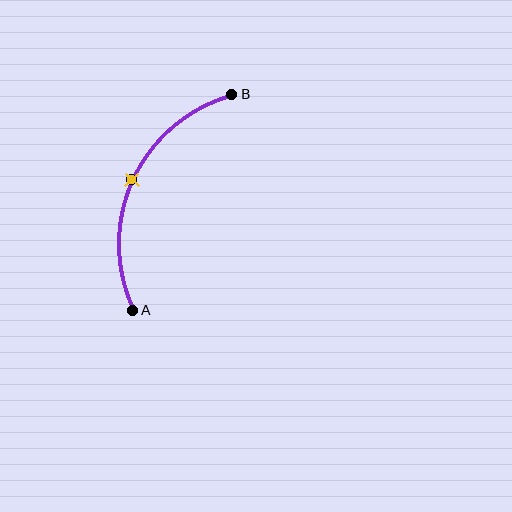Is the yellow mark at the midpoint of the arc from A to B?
Yes. The yellow mark lies on the arc at equal arc-length from both A and B — it is the arc midpoint.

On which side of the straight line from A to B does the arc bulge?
The arc bulges to the left of the straight line connecting A and B.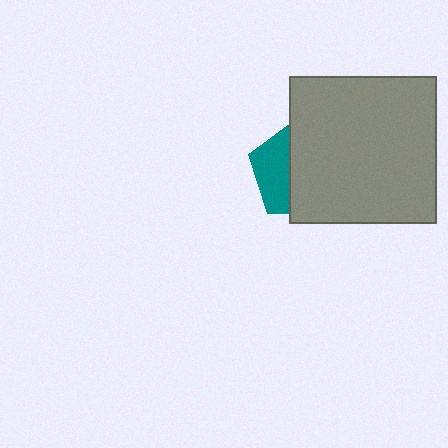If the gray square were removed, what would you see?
You would see the complete teal pentagon.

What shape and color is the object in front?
The object in front is a gray square.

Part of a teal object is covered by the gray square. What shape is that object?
It is a pentagon.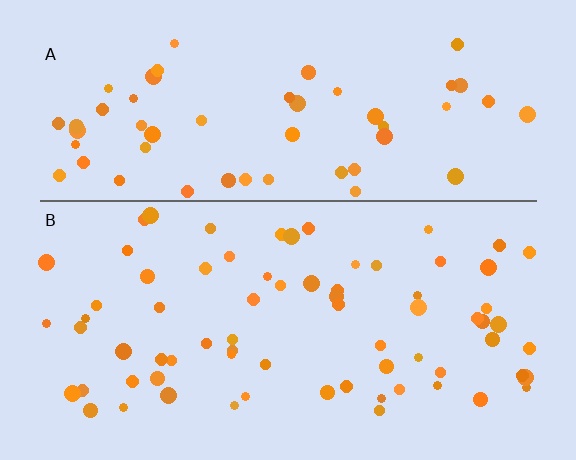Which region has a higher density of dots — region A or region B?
B (the bottom).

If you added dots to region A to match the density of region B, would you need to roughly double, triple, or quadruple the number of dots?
Approximately double.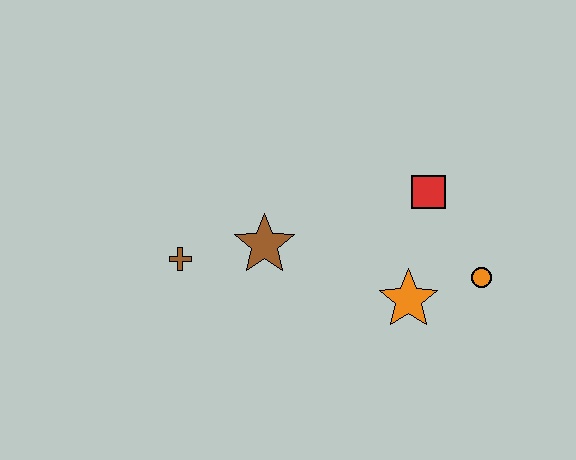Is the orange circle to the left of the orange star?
No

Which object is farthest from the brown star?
The orange circle is farthest from the brown star.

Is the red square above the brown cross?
Yes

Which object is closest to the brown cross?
The brown star is closest to the brown cross.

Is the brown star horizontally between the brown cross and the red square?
Yes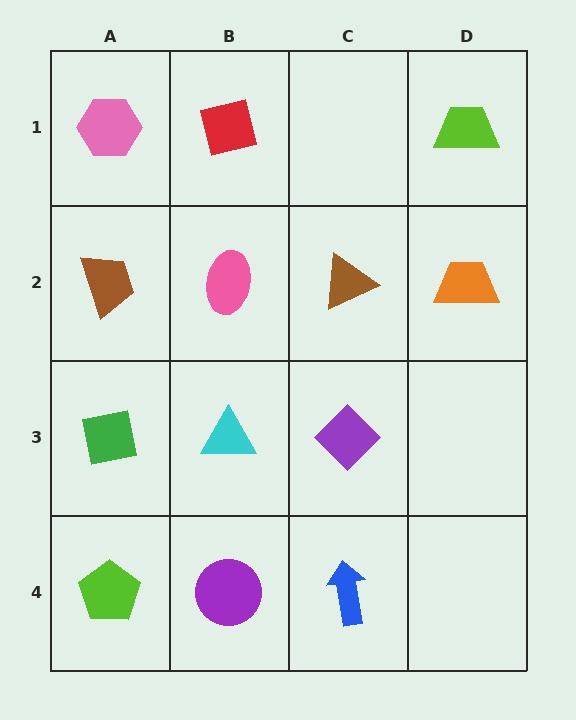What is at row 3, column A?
A green square.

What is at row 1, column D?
A lime trapezoid.